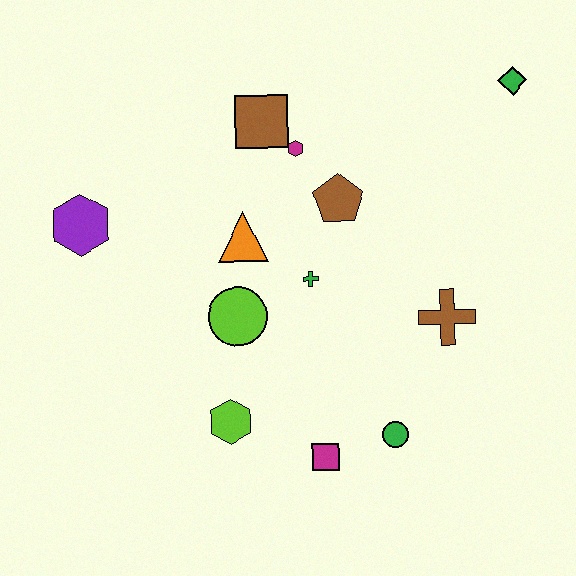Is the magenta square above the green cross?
No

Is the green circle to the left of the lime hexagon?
No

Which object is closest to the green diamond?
The brown pentagon is closest to the green diamond.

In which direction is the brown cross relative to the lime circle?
The brown cross is to the right of the lime circle.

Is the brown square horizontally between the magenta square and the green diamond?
No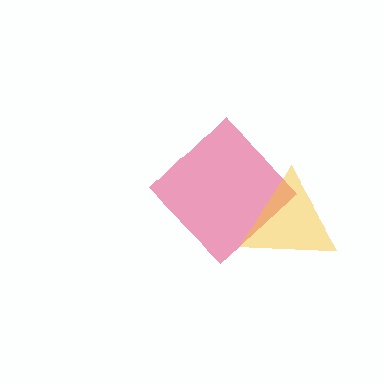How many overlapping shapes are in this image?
There are 2 overlapping shapes in the image.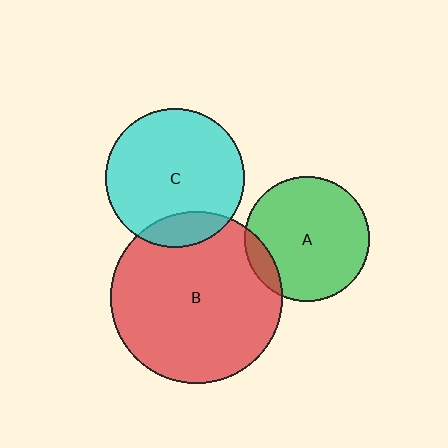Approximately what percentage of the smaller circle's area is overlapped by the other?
Approximately 15%.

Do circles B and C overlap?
Yes.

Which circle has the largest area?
Circle B (red).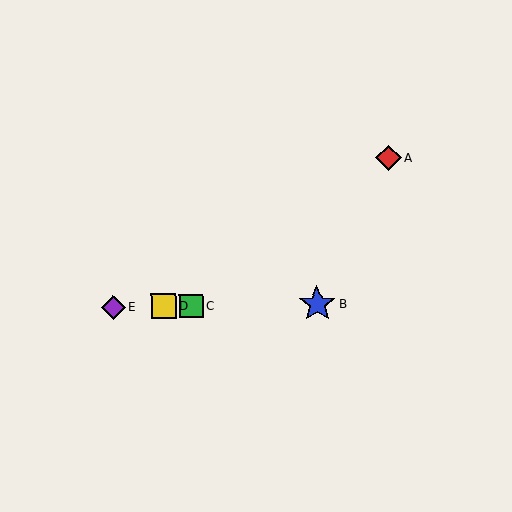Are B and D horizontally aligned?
Yes, both are at y≈304.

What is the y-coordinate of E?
Object E is at y≈307.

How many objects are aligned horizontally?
4 objects (B, C, D, E) are aligned horizontally.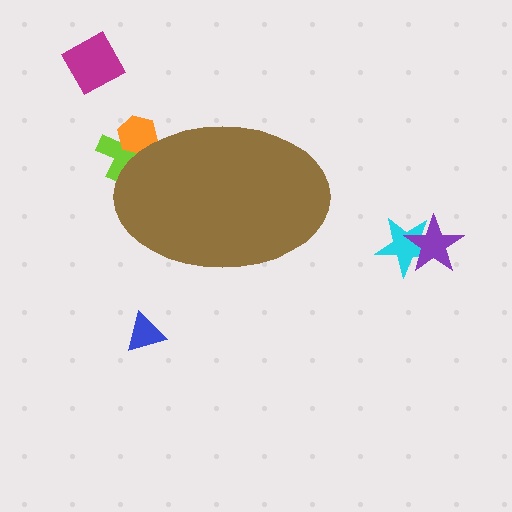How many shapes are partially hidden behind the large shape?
2 shapes are partially hidden.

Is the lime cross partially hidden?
Yes, the lime cross is partially hidden behind the brown ellipse.